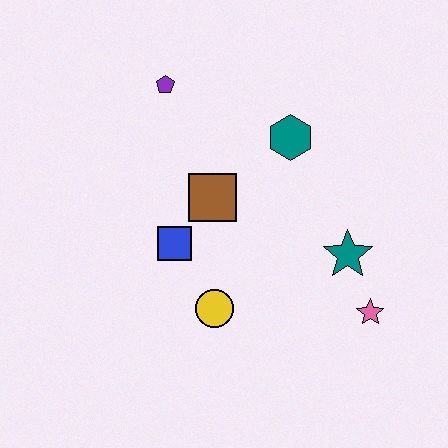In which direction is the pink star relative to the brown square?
The pink star is to the right of the brown square.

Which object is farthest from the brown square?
The pink star is farthest from the brown square.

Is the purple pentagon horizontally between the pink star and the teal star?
No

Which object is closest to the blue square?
The brown square is closest to the blue square.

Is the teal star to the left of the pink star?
Yes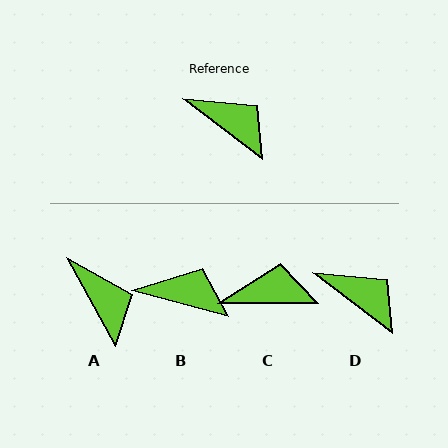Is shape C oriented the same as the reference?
No, it is off by about 38 degrees.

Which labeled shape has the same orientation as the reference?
D.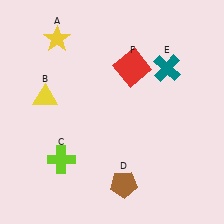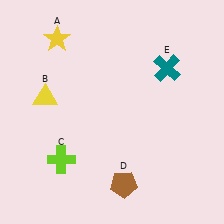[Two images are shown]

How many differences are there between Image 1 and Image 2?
There is 1 difference between the two images.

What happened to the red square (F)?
The red square (F) was removed in Image 2. It was in the top-right area of Image 1.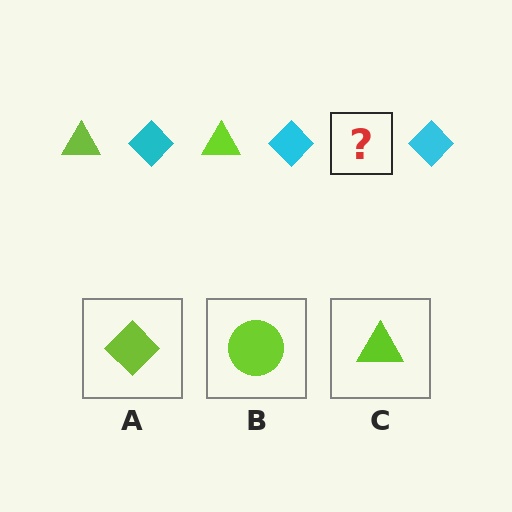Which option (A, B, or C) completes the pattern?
C.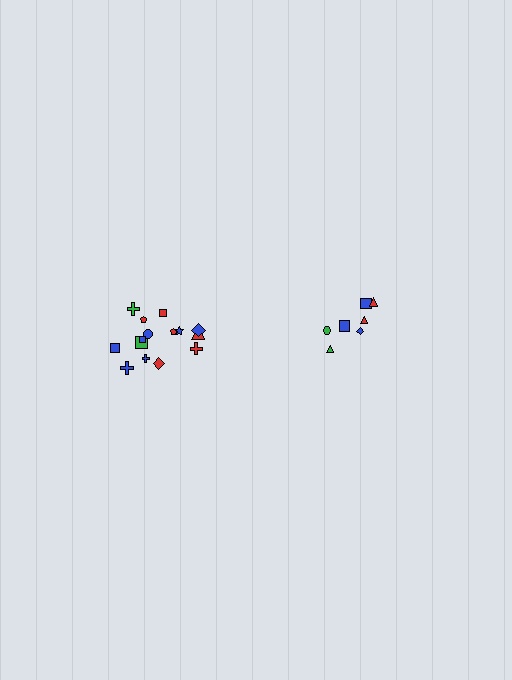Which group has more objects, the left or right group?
The left group.